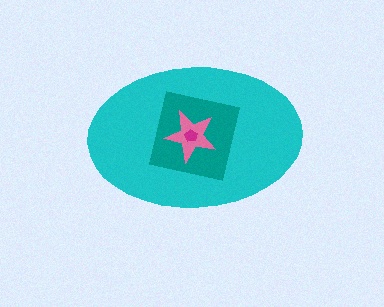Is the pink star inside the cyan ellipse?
Yes.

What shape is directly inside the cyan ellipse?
The teal square.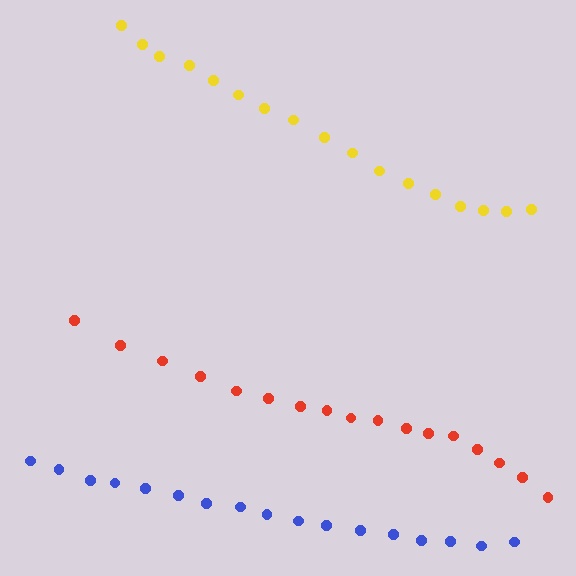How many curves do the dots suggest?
There are 3 distinct paths.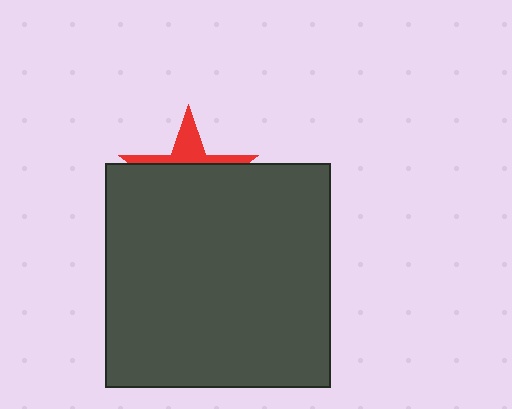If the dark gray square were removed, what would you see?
You would see the complete red star.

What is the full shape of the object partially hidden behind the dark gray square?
The partially hidden object is a red star.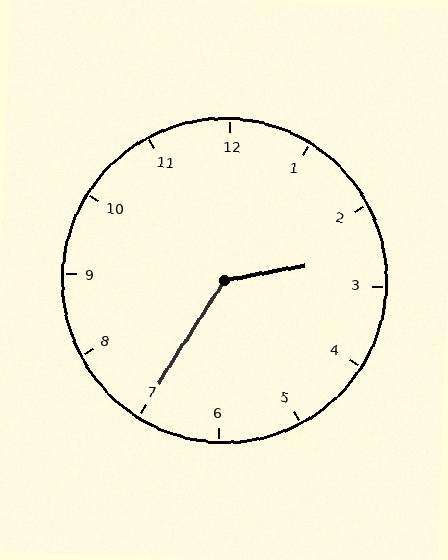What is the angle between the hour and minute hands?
Approximately 132 degrees.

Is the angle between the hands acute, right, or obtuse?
It is obtuse.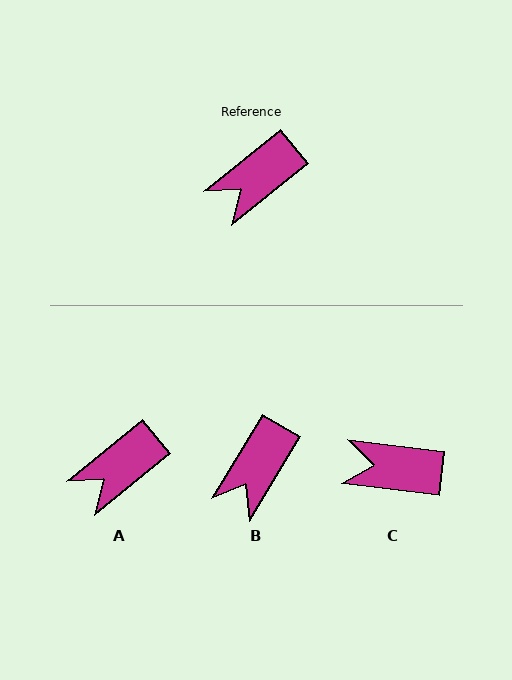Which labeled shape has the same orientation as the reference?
A.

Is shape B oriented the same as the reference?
No, it is off by about 20 degrees.